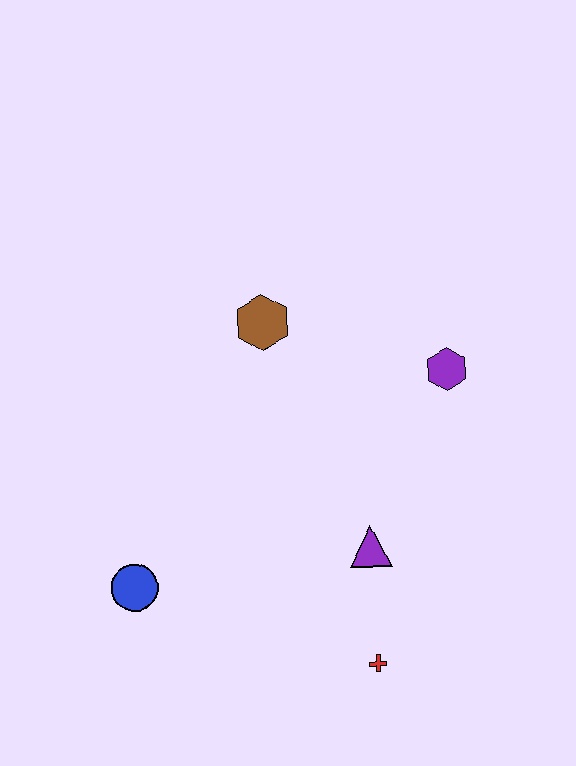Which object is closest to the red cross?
The purple triangle is closest to the red cross.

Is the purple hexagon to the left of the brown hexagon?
No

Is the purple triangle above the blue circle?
Yes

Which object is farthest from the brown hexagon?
The red cross is farthest from the brown hexagon.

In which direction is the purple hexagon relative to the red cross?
The purple hexagon is above the red cross.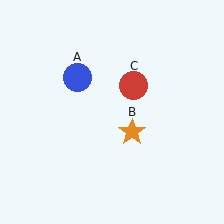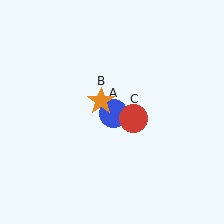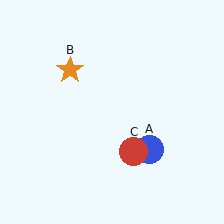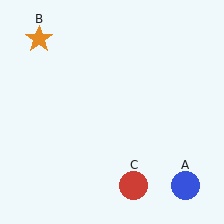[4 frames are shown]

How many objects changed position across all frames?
3 objects changed position: blue circle (object A), orange star (object B), red circle (object C).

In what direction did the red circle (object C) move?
The red circle (object C) moved down.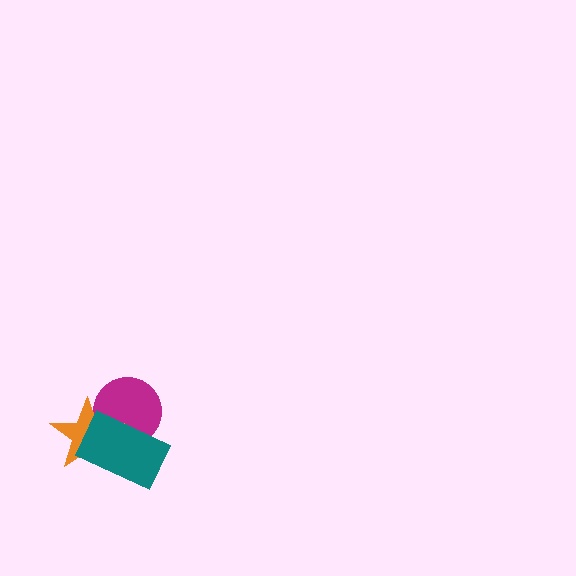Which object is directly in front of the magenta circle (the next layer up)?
The orange star is directly in front of the magenta circle.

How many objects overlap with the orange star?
2 objects overlap with the orange star.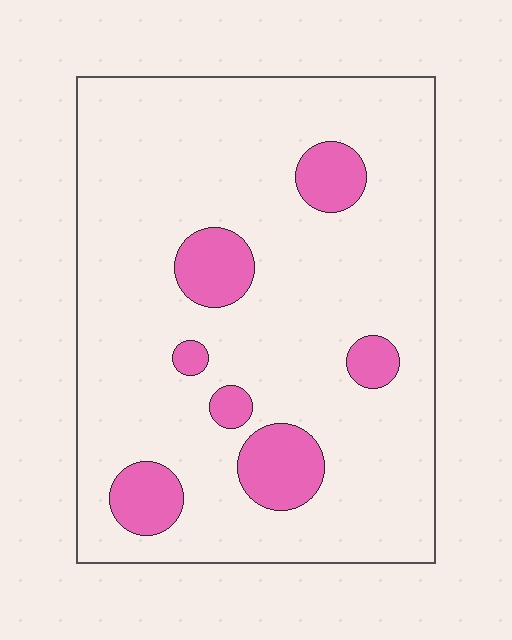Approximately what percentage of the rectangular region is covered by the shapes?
Approximately 15%.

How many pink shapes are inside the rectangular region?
7.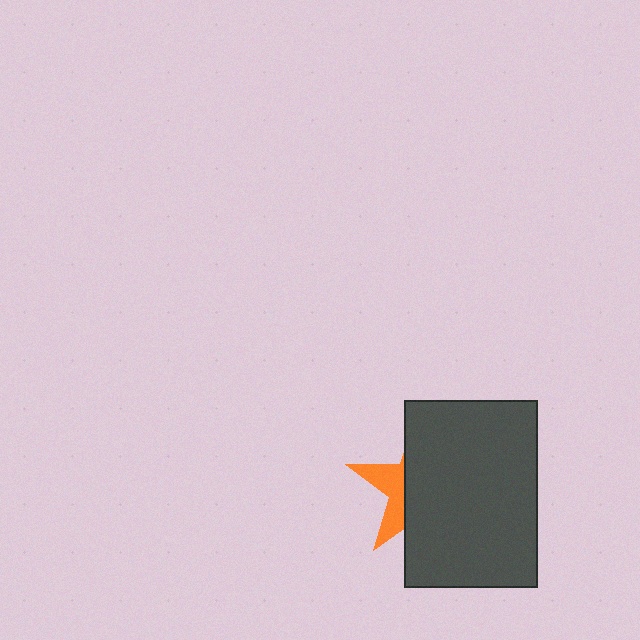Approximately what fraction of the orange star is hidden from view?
Roughly 70% of the orange star is hidden behind the dark gray rectangle.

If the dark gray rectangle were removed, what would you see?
You would see the complete orange star.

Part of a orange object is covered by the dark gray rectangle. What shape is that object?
It is a star.